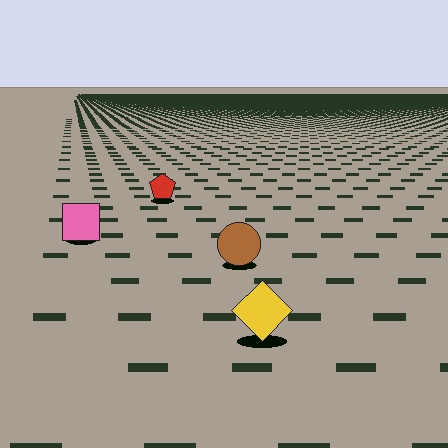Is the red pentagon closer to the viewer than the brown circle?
No. The brown circle is closer — you can tell from the texture gradient: the ground texture is coarser near it.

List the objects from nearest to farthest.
From nearest to farthest: the yellow diamond, the brown circle, the pink square, the red pentagon.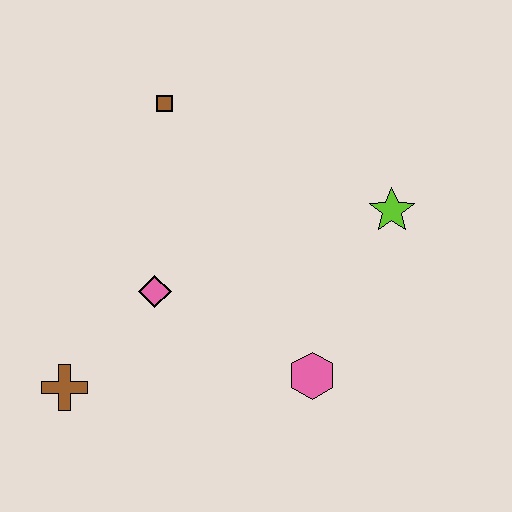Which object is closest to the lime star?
The pink hexagon is closest to the lime star.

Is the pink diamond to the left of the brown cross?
No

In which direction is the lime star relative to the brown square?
The lime star is to the right of the brown square.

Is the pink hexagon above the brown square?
No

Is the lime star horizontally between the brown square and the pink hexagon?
No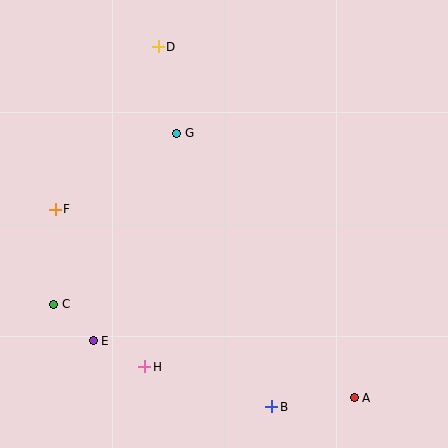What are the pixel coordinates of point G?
Point G is at (177, 133).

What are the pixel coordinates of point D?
Point D is at (158, 47).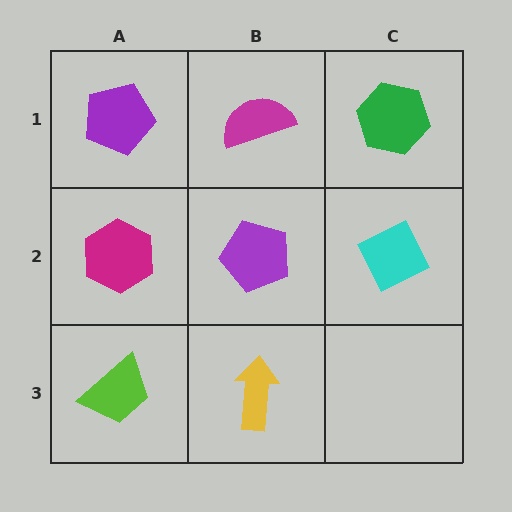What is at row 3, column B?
A yellow arrow.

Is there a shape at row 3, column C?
No, that cell is empty.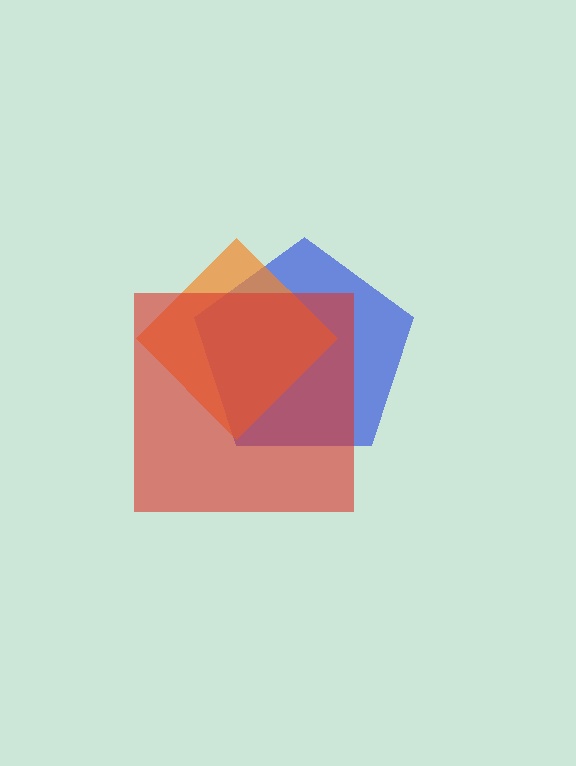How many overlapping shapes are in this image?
There are 3 overlapping shapes in the image.